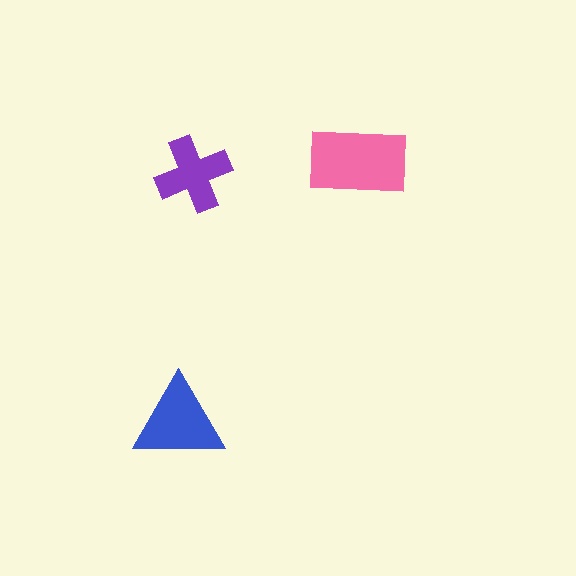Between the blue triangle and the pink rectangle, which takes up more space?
The pink rectangle.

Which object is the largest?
The pink rectangle.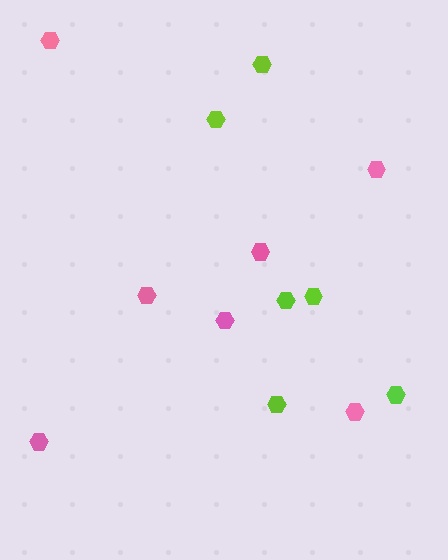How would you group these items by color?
There are 2 groups: one group of lime hexagons (6) and one group of pink hexagons (7).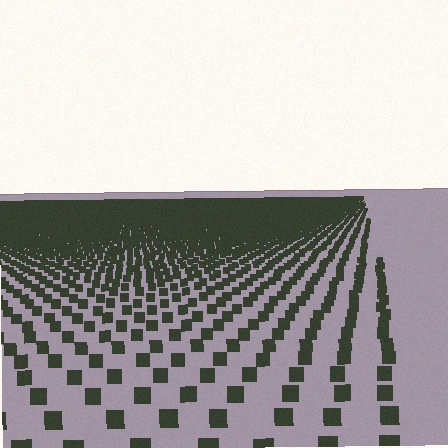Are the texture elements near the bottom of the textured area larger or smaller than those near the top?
Larger. Near the bottom, elements are closer to the viewer and appear at a bigger on-screen size.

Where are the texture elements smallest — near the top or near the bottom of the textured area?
Near the top.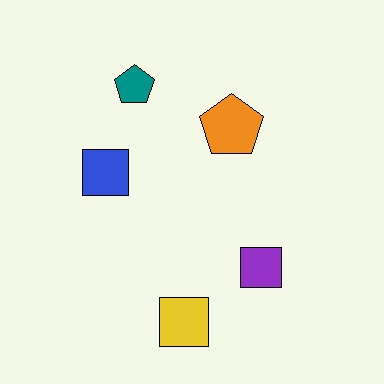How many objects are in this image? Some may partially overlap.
There are 5 objects.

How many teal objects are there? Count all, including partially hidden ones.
There is 1 teal object.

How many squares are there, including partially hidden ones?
There are 3 squares.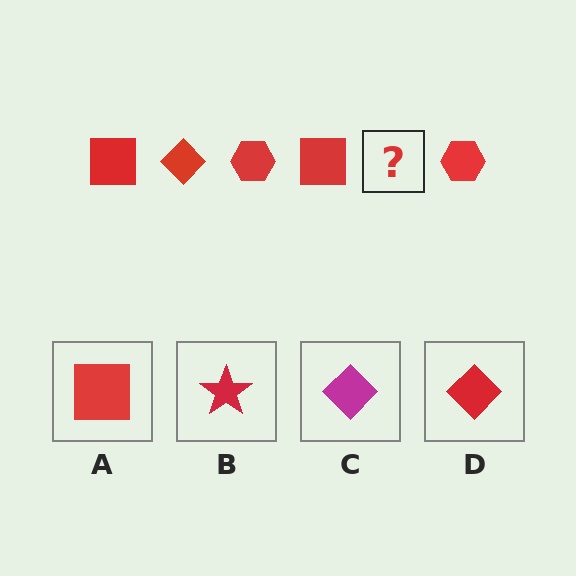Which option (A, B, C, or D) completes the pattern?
D.